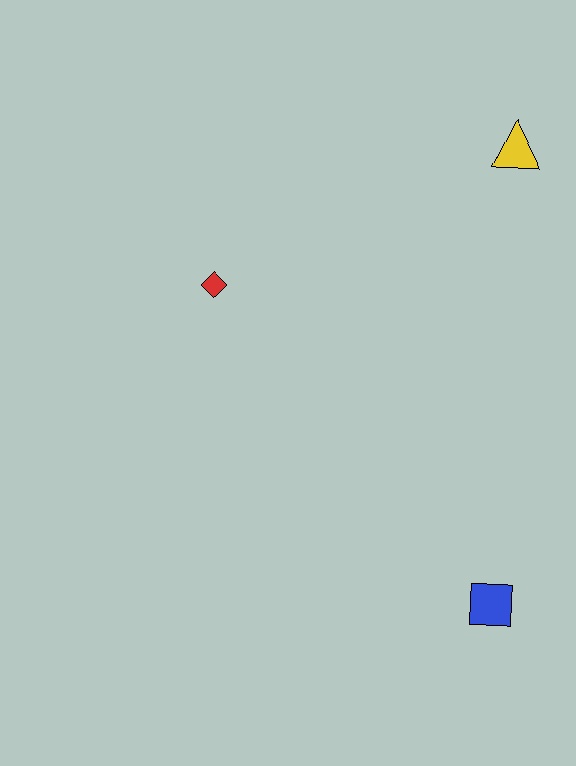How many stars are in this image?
There are no stars.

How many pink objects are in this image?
There are no pink objects.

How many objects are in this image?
There are 3 objects.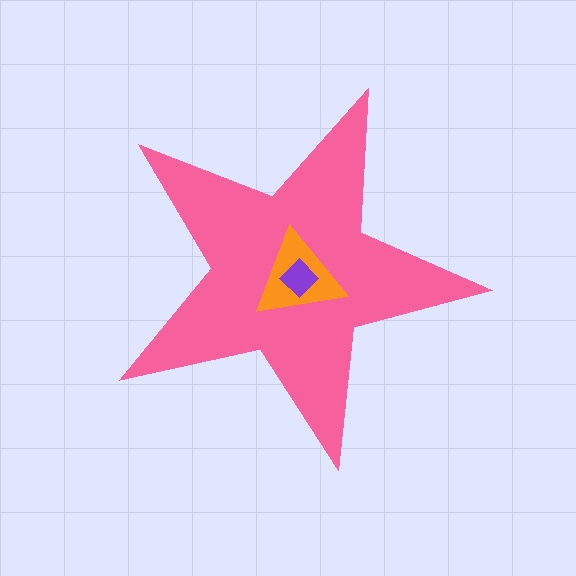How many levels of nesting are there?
3.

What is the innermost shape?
The purple diamond.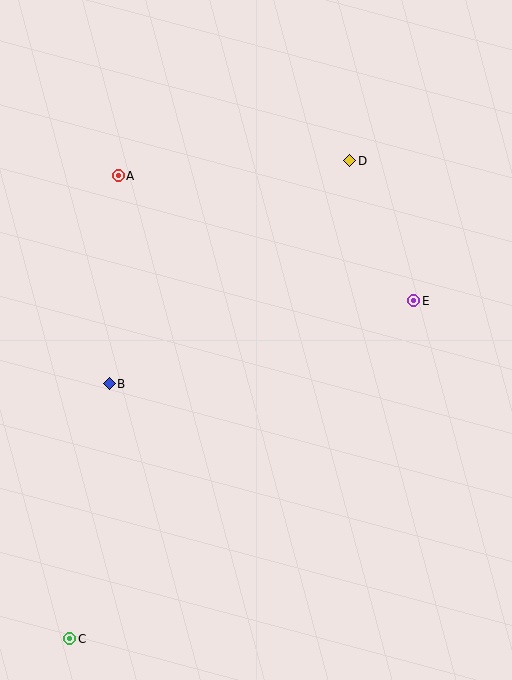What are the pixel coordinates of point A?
Point A is at (118, 176).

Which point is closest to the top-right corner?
Point D is closest to the top-right corner.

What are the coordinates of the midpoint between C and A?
The midpoint between C and A is at (94, 407).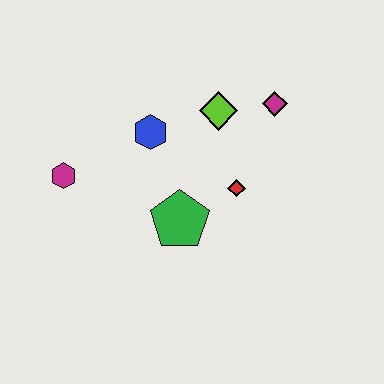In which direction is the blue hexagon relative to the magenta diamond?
The blue hexagon is to the left of the magenta diamond.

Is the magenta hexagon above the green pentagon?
Yes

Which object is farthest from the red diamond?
The magenta hexagon is farthest from the red diamond.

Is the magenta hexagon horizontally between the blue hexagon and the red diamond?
No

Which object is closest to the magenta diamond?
The lime diamond is closest to the magenta diamond.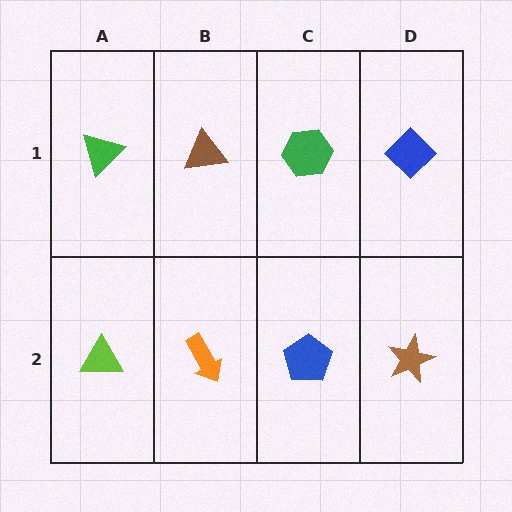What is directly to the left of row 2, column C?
An orange arrow.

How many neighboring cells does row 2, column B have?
3.